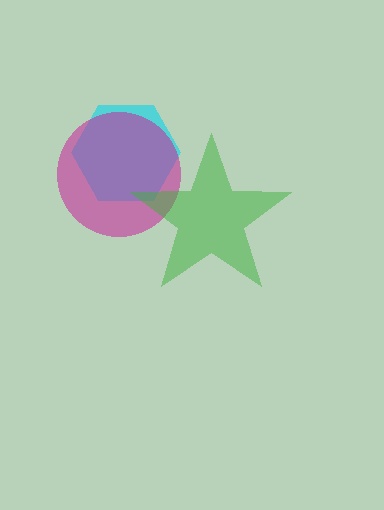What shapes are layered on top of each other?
The layered shapes are: a cyan hexagon, a magenta circle, a green star.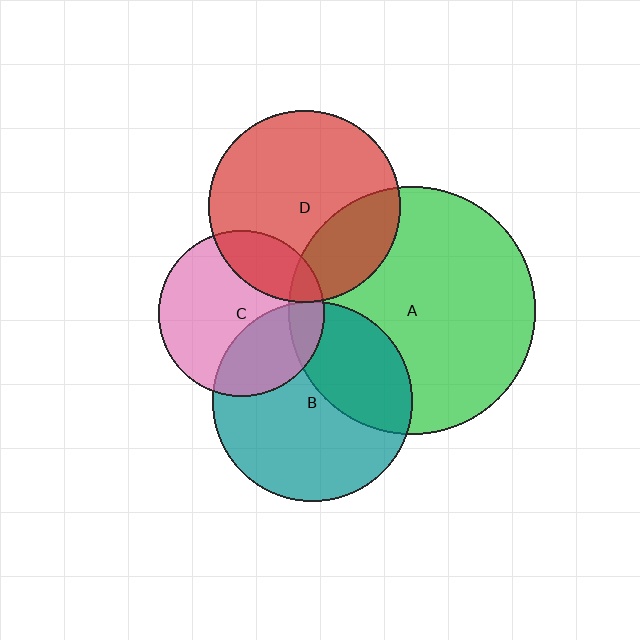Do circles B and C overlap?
Yes.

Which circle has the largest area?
Circle A (green).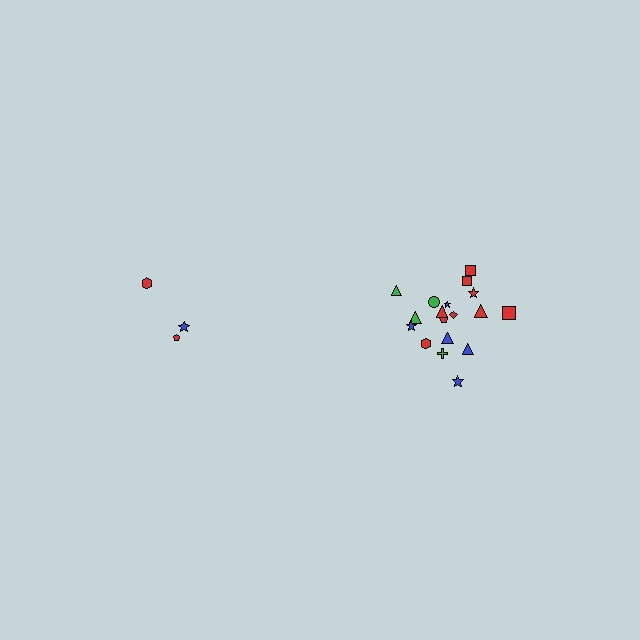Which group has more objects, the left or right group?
The right group.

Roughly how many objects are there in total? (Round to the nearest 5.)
Roughly 20 objects in total.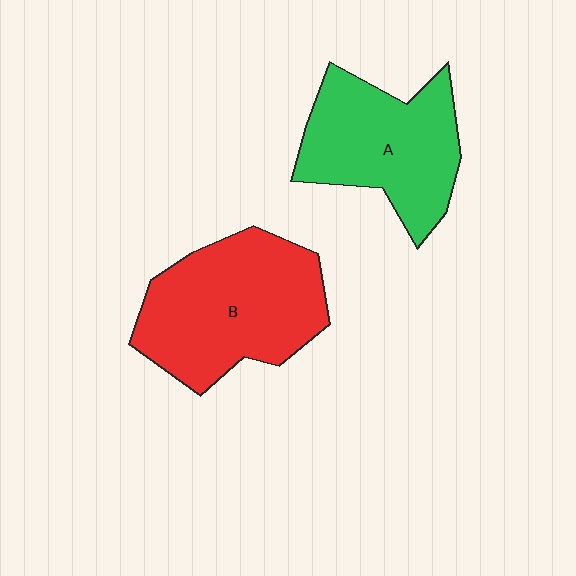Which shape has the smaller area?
Shape A (green).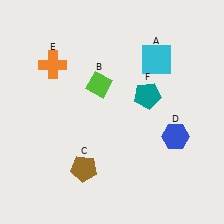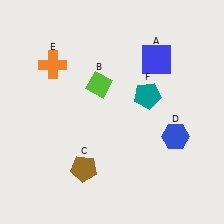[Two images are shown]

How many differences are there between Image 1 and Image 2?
There is 1 difference between the two images.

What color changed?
The square (A) changed from cyan in Image 1 to blue in Image 2.